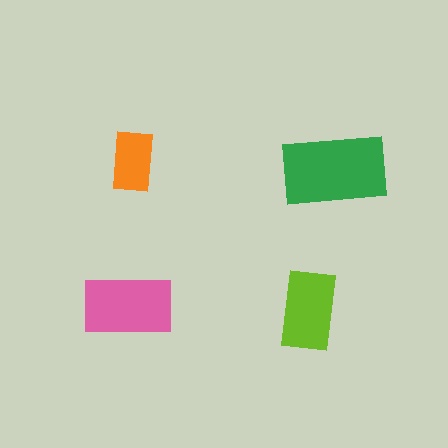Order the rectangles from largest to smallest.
the green one, the pink one, the lime one, the orange one.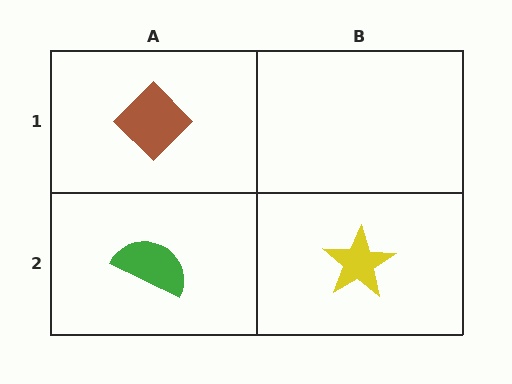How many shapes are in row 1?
1 shape.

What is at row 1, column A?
A brown diamond.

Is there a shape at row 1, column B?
No, that cell is empty.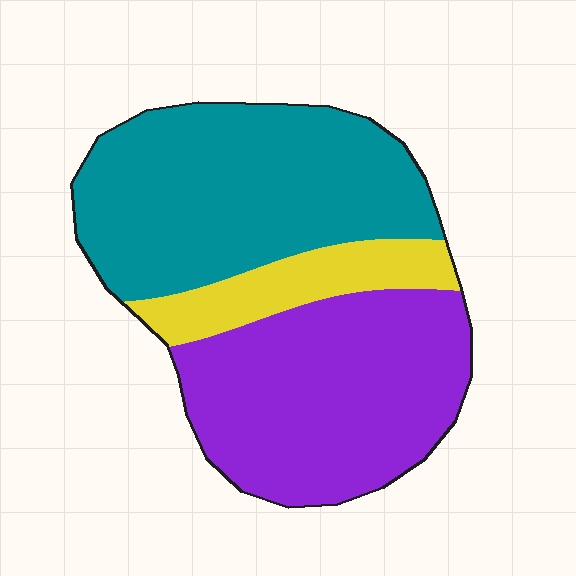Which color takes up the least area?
Yellow, at roughly 15%.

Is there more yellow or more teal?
Teal.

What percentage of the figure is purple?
Purple covers about 40% of the figure.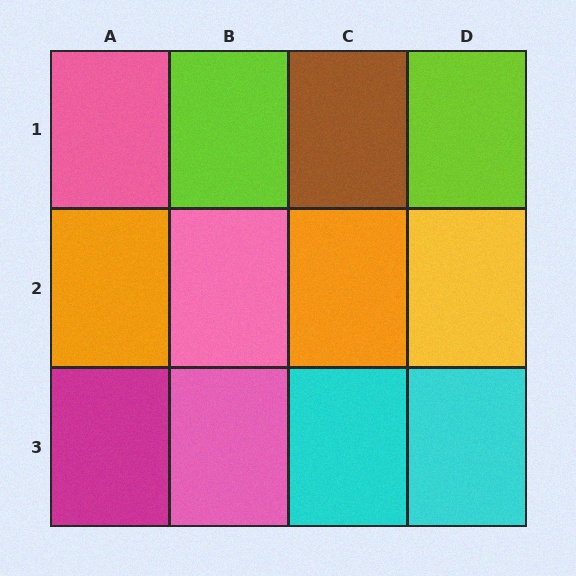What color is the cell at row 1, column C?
Brown.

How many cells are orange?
2 cells are orange.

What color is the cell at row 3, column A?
Magenta.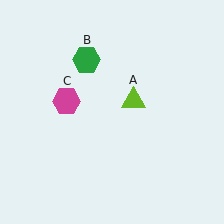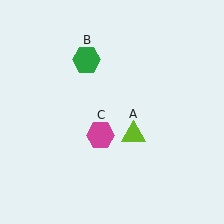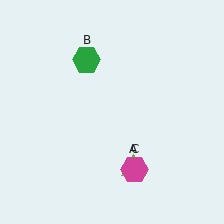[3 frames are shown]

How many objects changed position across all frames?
2 objects changed position: lime triangle (object A), magenta hexagon (object C).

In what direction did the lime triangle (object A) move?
The lime triangle (object A) moved down.